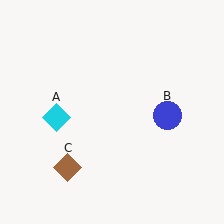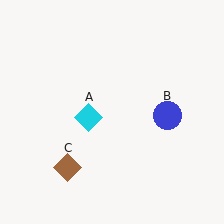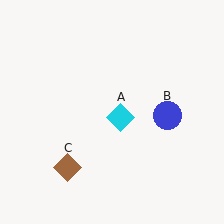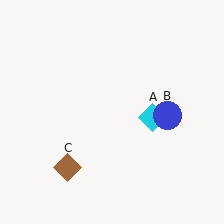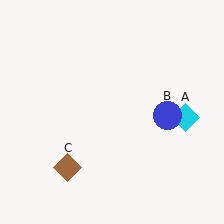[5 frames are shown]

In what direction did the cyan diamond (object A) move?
The cyan diamond (object A) moved right.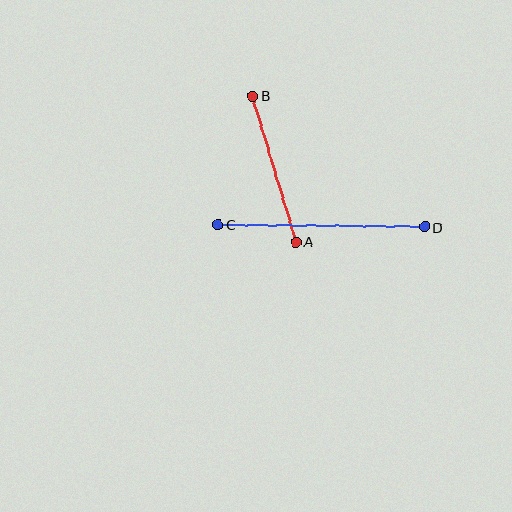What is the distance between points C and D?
The distance is approximately 207 pixels.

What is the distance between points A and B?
The distance is approximately 152 pixels.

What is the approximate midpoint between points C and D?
The midpoint is at approximately (321, 226) pixels.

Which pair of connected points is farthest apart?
Points C and D are farthest apart.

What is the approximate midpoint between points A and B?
The midpoint is at approximately (274, 169) pixels.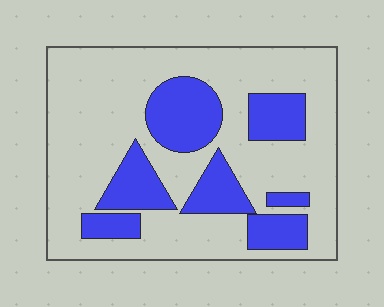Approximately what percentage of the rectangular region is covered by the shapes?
Approximately 30%.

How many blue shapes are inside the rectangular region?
7.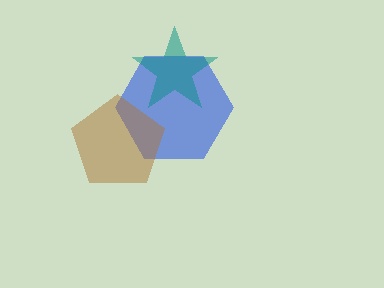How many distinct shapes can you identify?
There are 3 distinct shapes: a blue hexagon, a teal star, a brown pentagon.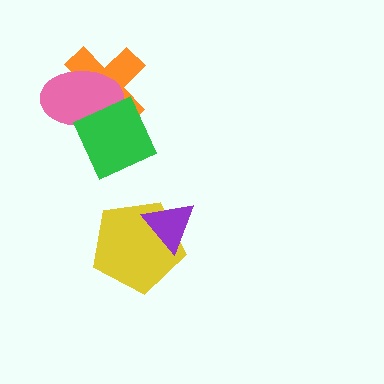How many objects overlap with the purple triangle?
1 object overlaps with the purple triangle.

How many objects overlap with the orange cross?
2 objects overlap with the orange cross.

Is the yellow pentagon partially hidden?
Yes, it is partially covered by another shape.